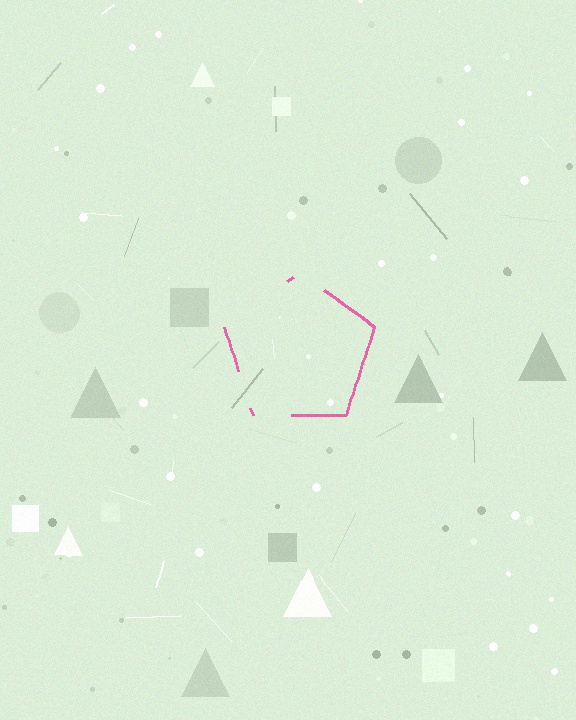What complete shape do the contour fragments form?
The contour fragments form a pentagon.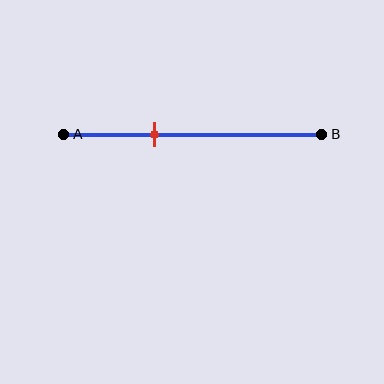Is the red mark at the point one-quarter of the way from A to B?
No, the mark is at about 35% from A, not at the 25% one-quarter point.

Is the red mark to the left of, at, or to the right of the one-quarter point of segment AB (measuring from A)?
The red mark is to the right of the one-quarter point of segment AB.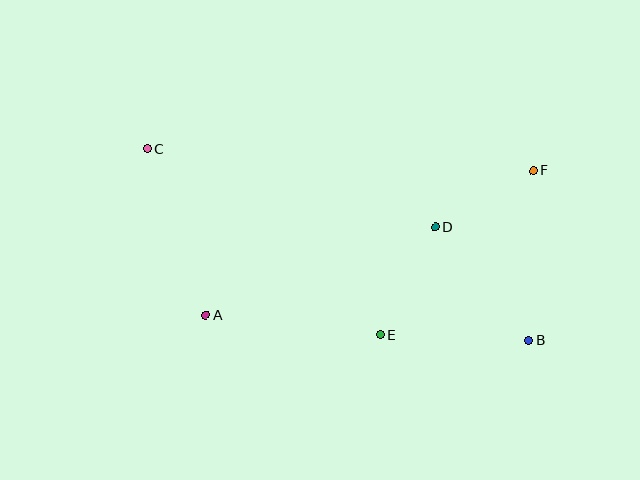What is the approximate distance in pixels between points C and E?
The distance between C and E is approximately 298 pixels.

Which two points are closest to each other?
Points D and F are closest to each other.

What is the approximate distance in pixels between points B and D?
The distance between B and D is approximately 147 pixels.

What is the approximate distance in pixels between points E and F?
The distance between E and F is approximately 224 pixels.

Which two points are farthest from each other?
Points B and C are farthest from each other.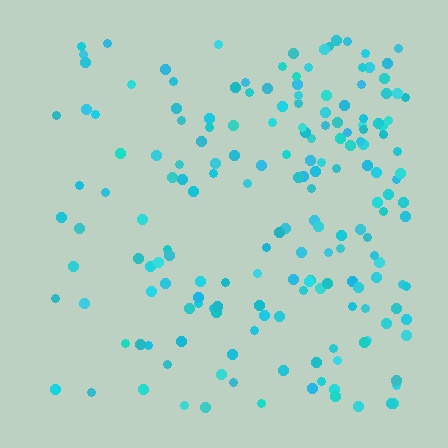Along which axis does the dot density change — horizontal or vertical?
Horizontal.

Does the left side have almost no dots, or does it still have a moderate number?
Still a moderate number, just noticeably fewer than the right.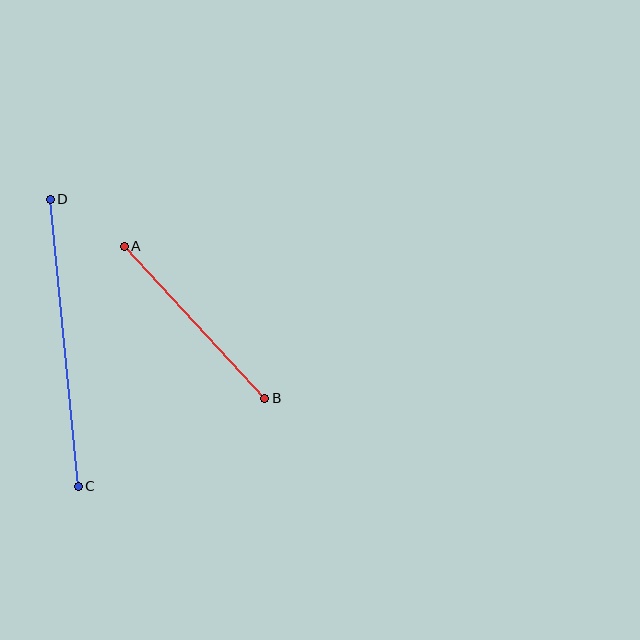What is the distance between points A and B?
The distance is approximately 207 pixels.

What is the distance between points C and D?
The distance is approximately 289 pixels.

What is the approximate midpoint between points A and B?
The midpoint is at approximately (195, 322) pixels.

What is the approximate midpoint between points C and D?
The midpoint is at approximately (64, 343) pixels.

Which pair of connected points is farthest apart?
Points C and D are farthest apart.